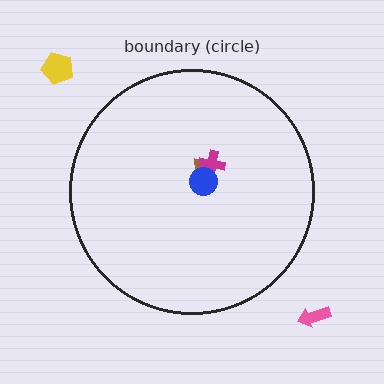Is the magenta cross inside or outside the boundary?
Inside.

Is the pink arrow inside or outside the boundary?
Outside.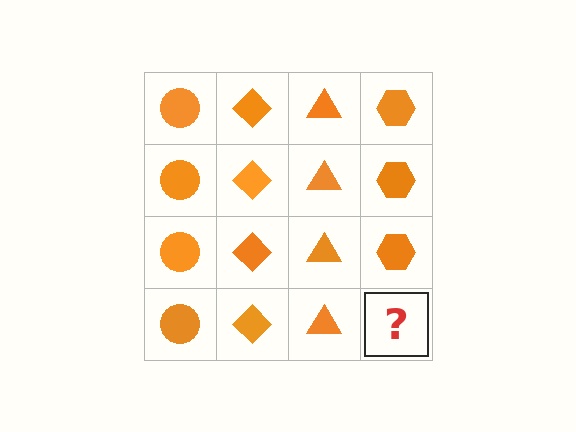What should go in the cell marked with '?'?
The missing cell should contain an orange hexagon.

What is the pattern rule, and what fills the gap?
The rule is that each column has a consistent shape. The gap should be filled with an orange hexagon.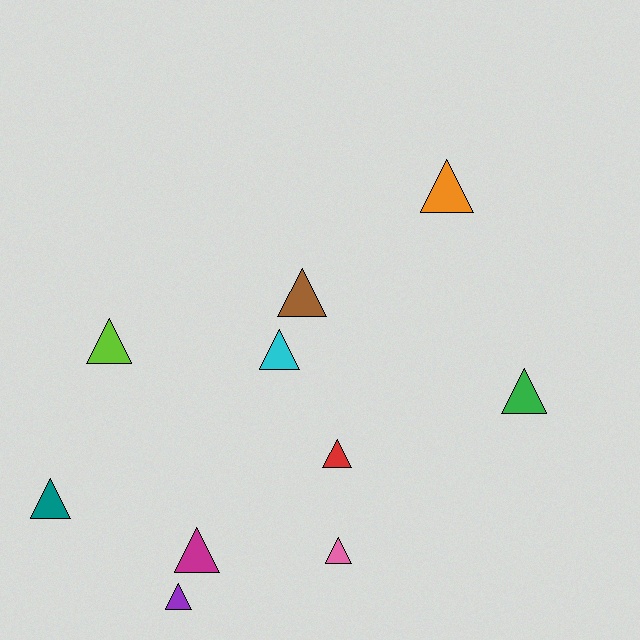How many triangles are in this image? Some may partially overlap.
There are 10 triangles.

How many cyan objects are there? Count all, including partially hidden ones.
There is 1 cyan object.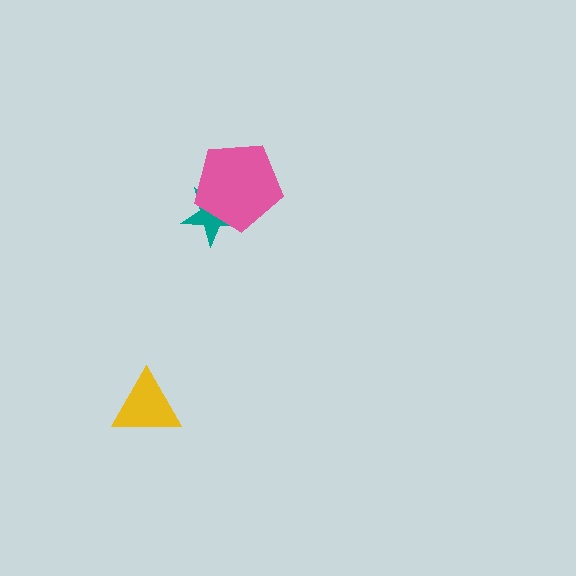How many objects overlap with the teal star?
1 object overlaps with the teal star.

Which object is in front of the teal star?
The pink pentagon is in front of the teal star.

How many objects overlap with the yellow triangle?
0 objects overlap with the yellow triangle.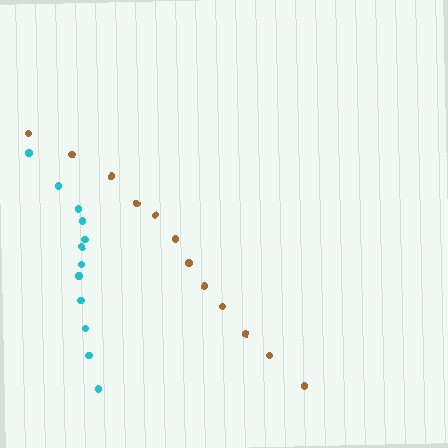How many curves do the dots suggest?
There are 2 distinct paths.